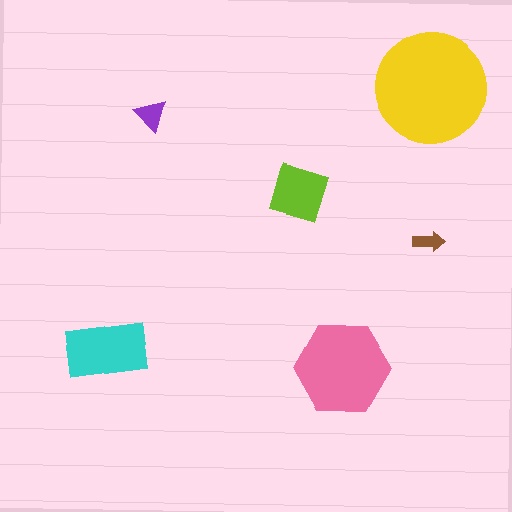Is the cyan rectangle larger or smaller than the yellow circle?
Smaller.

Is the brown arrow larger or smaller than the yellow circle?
Smaller.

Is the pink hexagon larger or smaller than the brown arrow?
Larger.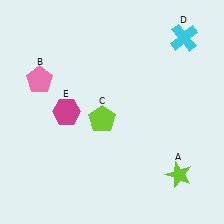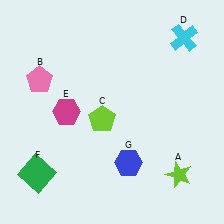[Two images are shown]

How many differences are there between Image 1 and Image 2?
There are 2 differences between the two images.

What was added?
A green square (F), a blue hexagon (G) were added in Image 2.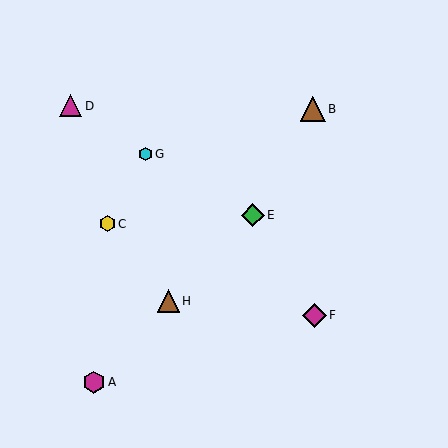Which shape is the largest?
The brown triangle (labeled B) is the largest.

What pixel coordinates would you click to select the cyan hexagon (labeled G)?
Click at (145, 154) to select the cyan hexagon G.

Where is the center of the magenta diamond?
The center of the magenta diamond is at (315, 315).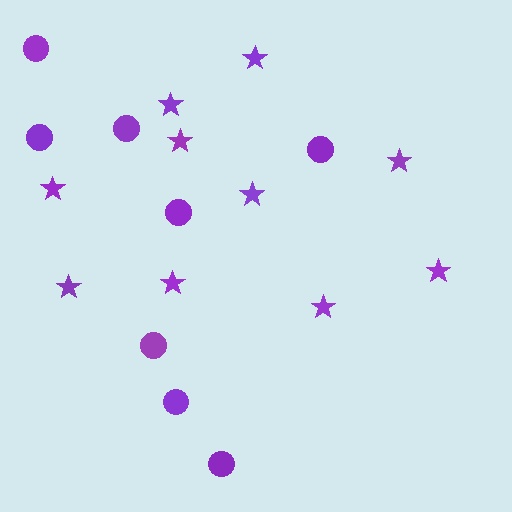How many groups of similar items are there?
There are 2 groups: one group of circles (8) and one group of stars (10).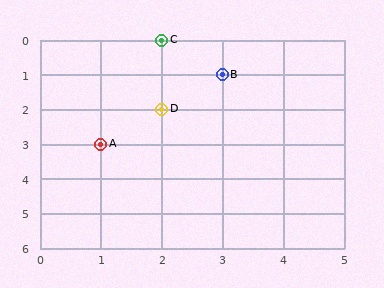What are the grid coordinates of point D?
Point D is at grid coordinates (2, 2).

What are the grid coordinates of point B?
Point B is at grid coordinates (3, 1).